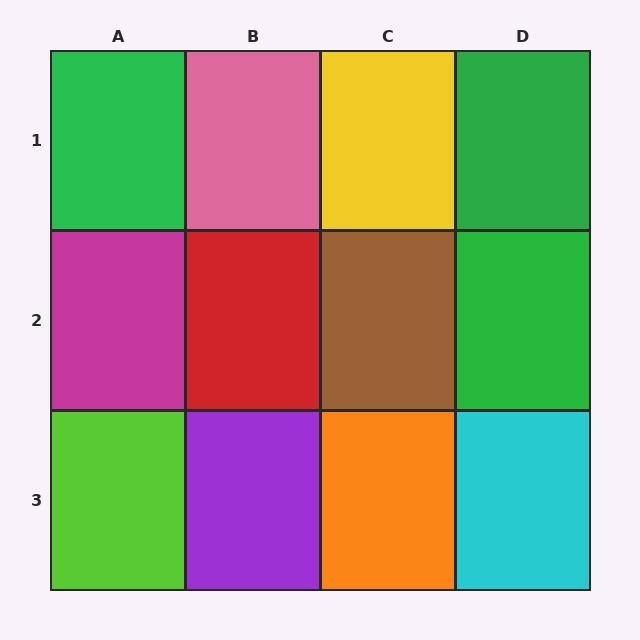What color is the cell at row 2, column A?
Magenta.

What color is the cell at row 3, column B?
Purple.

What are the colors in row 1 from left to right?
Green, pink, yellow, green.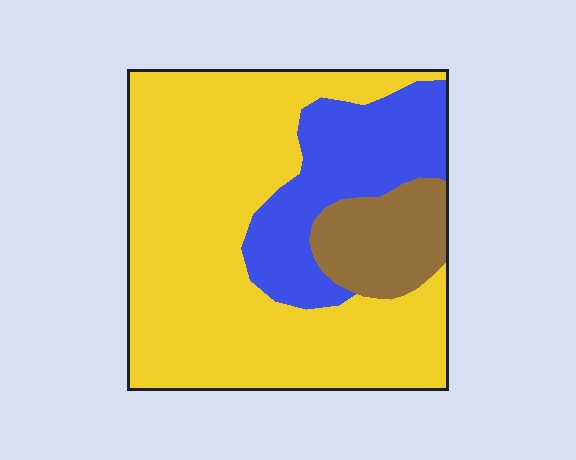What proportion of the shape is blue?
Blue takes up less than a quarter of the shape.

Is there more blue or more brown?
Blue.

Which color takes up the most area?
Yellow, at roughly 65%.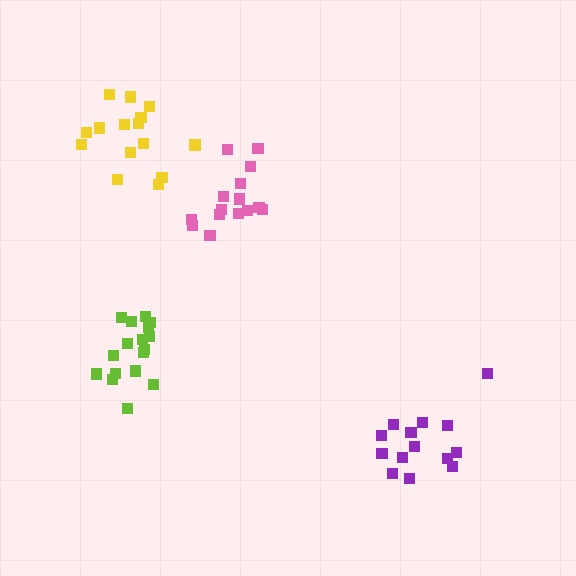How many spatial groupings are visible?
There are 4 spatial groupings.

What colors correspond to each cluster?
The clusters are colored: lime, purple, pink, yellow.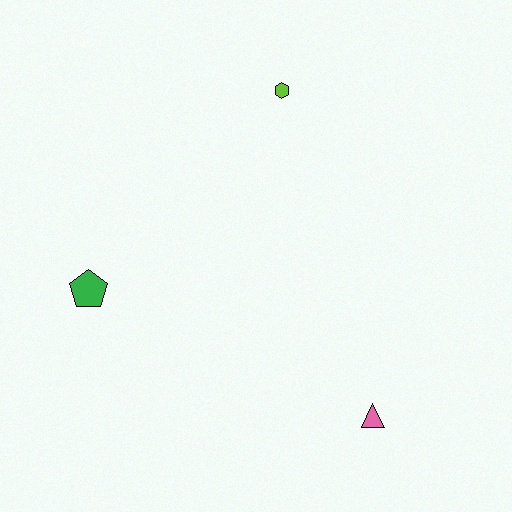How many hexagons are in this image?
There is 1 hexagon.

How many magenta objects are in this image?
There are no magenta objects.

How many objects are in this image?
There are 3 objects.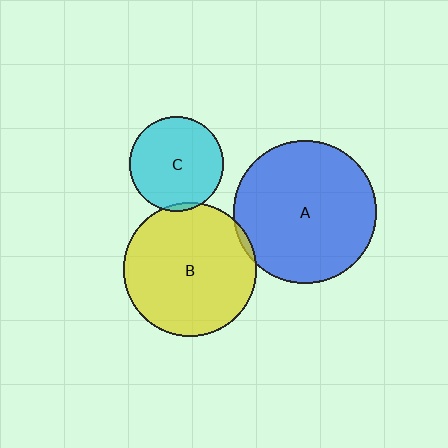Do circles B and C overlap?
Yes.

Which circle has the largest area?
Circle A (blue).